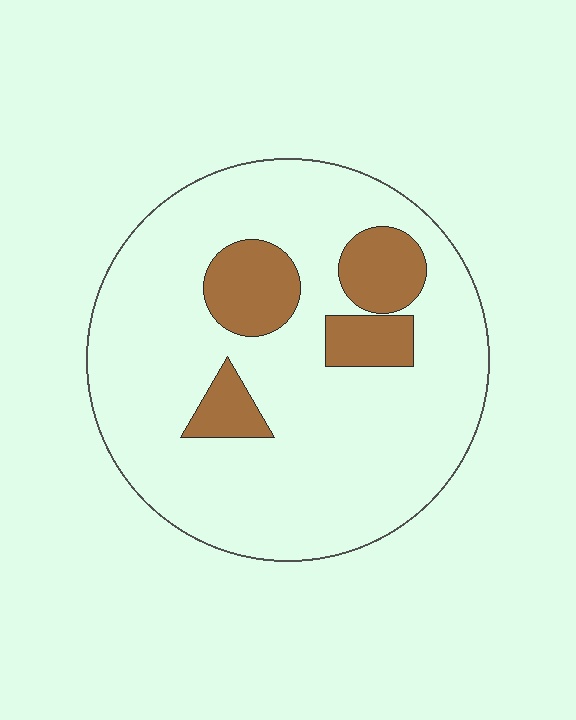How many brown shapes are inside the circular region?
4.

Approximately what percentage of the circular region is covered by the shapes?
Approximately 15%.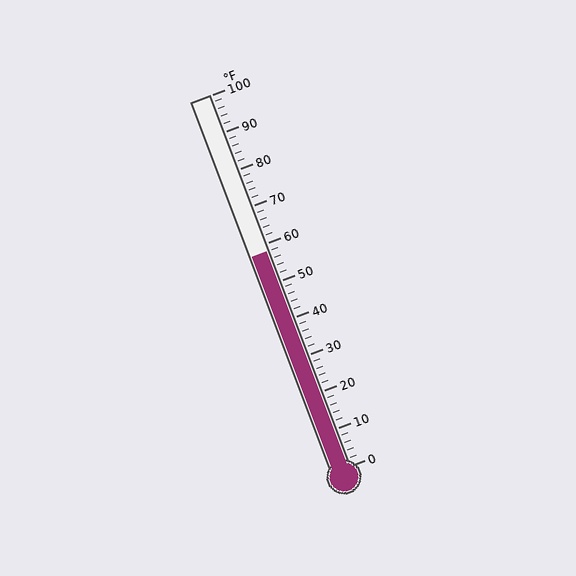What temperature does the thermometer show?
The thermometer shows approximately 58°F.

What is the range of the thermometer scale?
The thermometer scale ranges from 0°F to 100°F.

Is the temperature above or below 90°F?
The temperature is below 90°F.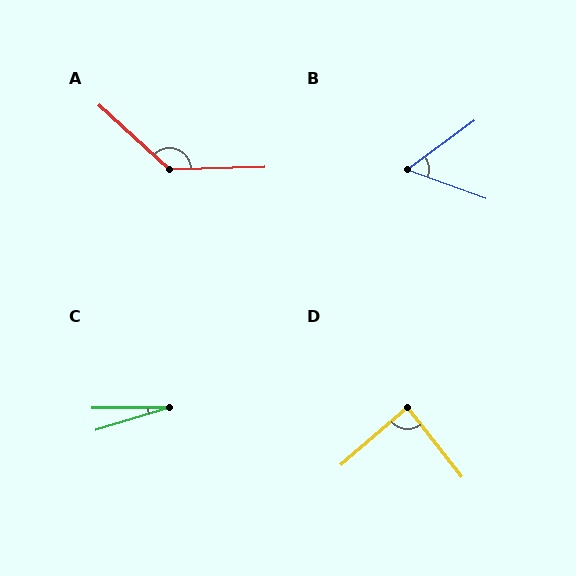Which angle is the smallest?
C, at approximately 17 degrees.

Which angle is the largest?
A, at approximately 136 degrees.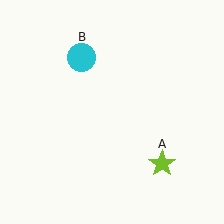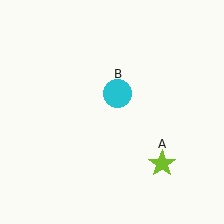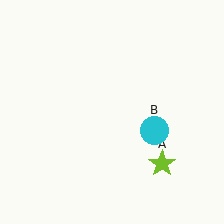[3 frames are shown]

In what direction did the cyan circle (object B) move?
The cyan circle (object B) moved down and to the right.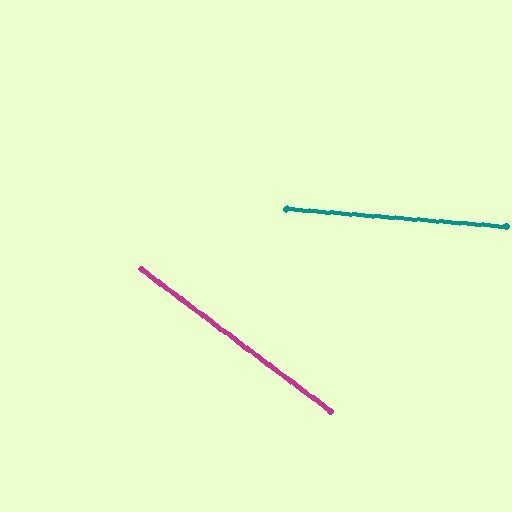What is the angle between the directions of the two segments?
Approximately 32 degrees.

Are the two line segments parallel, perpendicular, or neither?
Neither parallel nor perpendicular — they differ by about 32°.